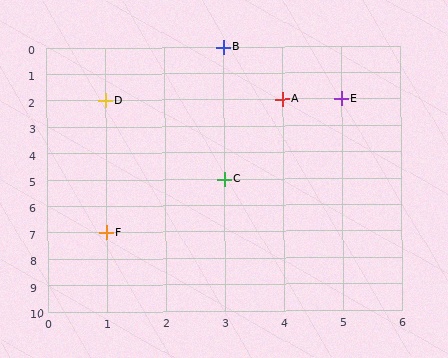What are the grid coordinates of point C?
Point C is at grid coordinates (3, 5).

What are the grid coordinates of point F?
Point F is at grid coordinates (1, 7).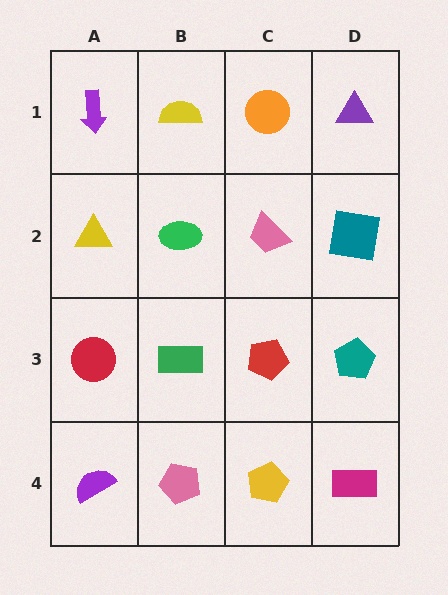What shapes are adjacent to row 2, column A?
A purple arrow (row 1, column A), a red circle (row 3, column A), a green ellipse (row 2, column B).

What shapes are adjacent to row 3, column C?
A pink trapezoid (row 2, column C), a yellow pentagon (row 4, column C), a green rectangle (row 3, column B), a teal pentagon (row 3, column D).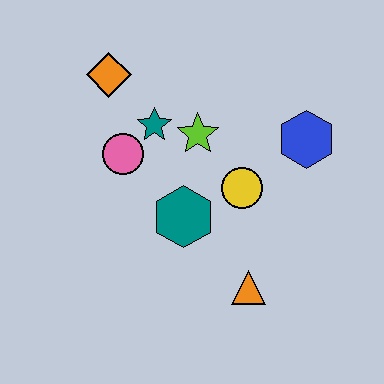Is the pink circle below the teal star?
Yes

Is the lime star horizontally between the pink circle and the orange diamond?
No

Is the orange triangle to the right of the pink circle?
Yes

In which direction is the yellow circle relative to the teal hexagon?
The yellow circle is to the right of the teal hexagon.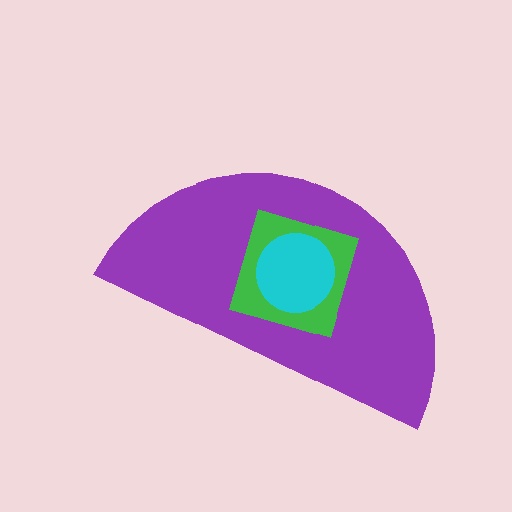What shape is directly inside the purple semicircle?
The green diamond.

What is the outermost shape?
The purple semicircle.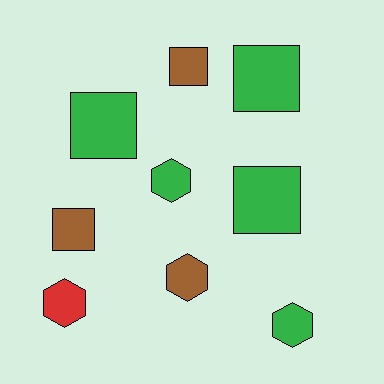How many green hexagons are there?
There are 2 green hexagons.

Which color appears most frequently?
Green, with 5 objects.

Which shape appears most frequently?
Square, with 5 objects.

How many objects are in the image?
There are 9 objects.